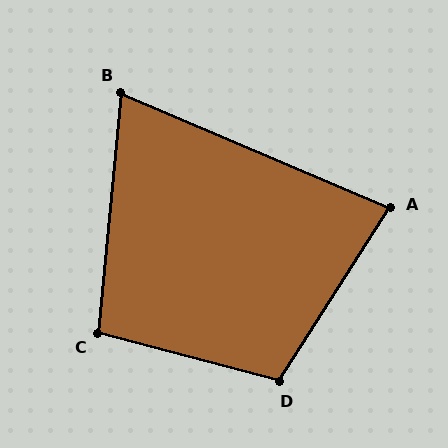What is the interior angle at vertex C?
Approximately 100 degrees (obtuse).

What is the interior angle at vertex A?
Approximately 80 degrees (acute).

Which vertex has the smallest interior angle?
B, at approximately 72 degrees.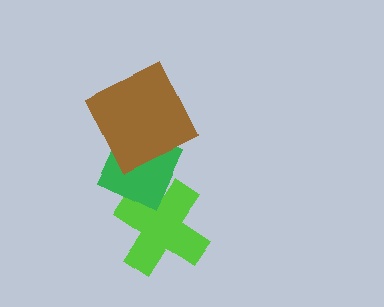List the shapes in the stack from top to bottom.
From top to bottom: the brown square, the green diamond, the lime cross.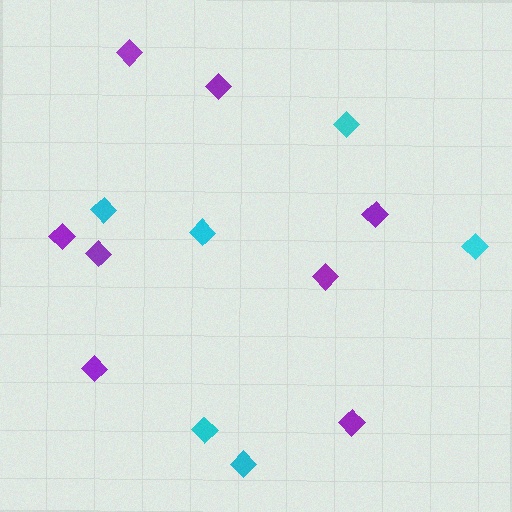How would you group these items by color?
There are 2 groups: one group of purple diamonds (8) and one group of cyan diamonds (6).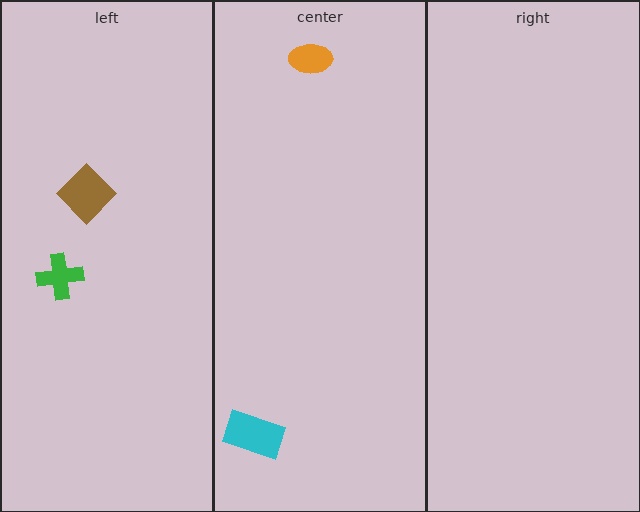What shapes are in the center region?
The cyan rectangle, the orange ellipse.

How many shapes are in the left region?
2.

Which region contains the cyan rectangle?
The center region.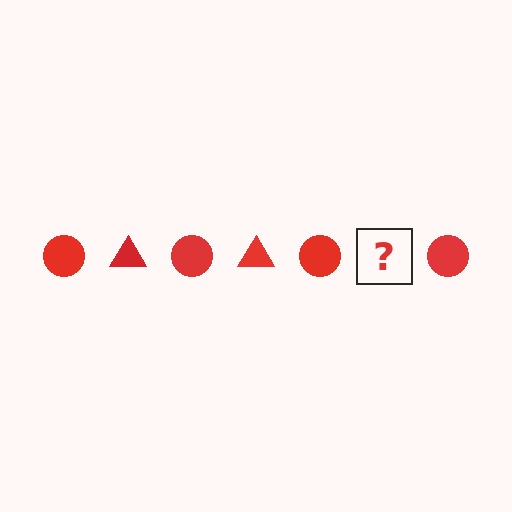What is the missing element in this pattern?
The missing element is a red triangle.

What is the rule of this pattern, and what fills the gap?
The rule is that the pattern cycles through circle, triangle shapes in red. The gap should be filled with a red triangle.